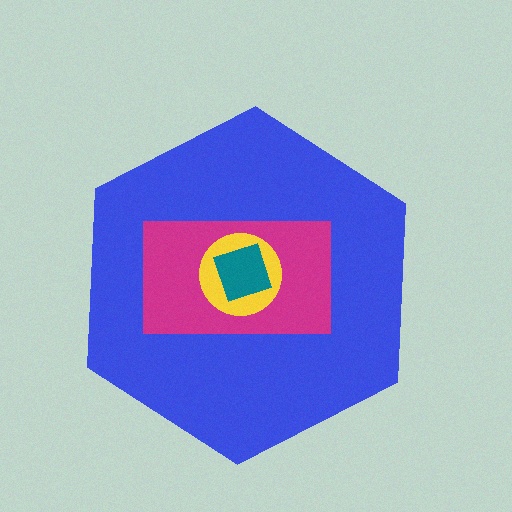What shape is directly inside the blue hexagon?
The magenta rectangle.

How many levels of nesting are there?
4.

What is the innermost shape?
The teal square.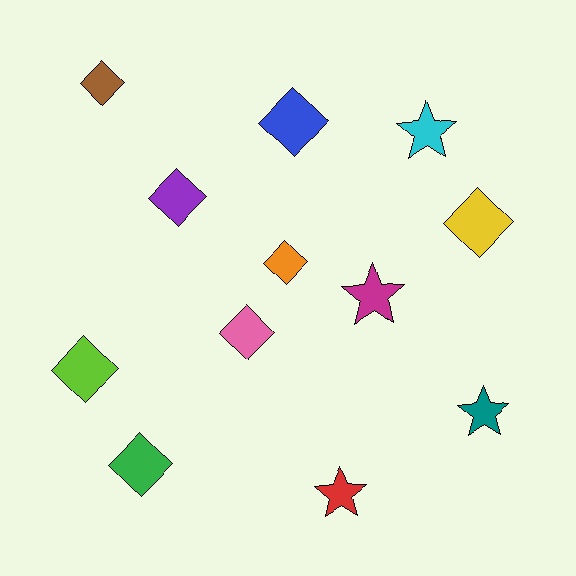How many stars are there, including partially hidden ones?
There are 4 stars.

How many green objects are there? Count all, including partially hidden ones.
There is 1 green object.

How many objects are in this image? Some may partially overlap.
There are 12 objects.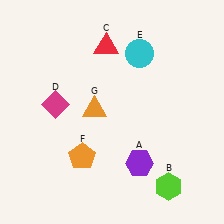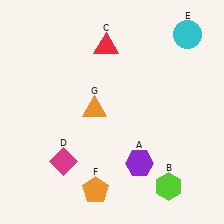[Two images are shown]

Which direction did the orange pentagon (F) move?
The orange pentagon (F) moved down.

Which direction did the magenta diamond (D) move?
The magenta diamond (D) moved down.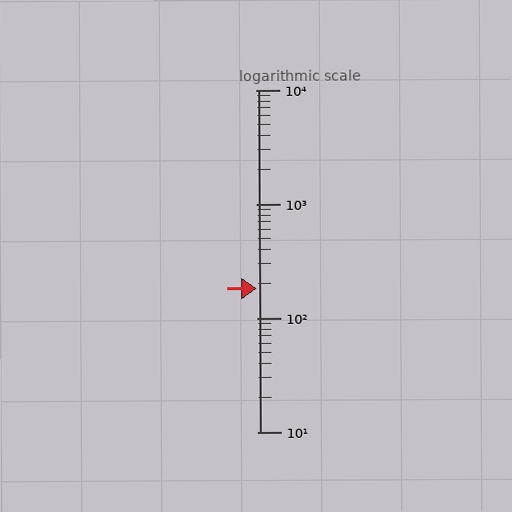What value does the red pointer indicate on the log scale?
The pointer indicates approximately 180.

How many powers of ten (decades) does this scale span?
The scale spans 3 decades, from 10 to 10000.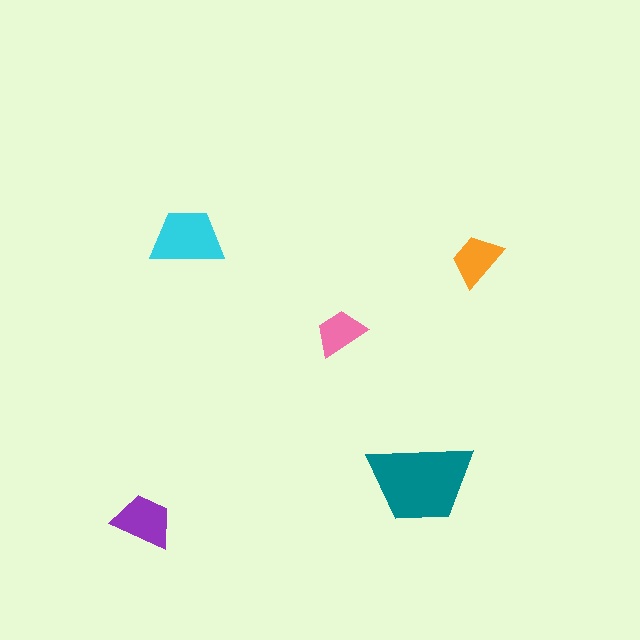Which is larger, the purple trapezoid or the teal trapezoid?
The teal one.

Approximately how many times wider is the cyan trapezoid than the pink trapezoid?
About 1.5 times wider.